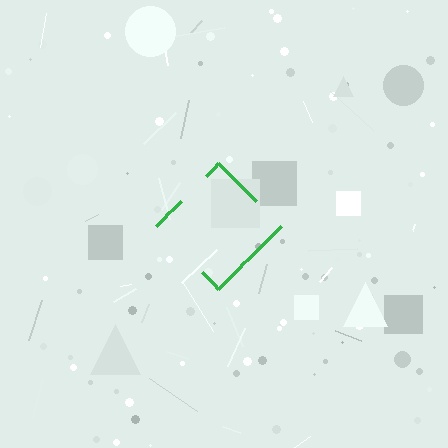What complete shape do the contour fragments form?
The contour fragments form a diamond.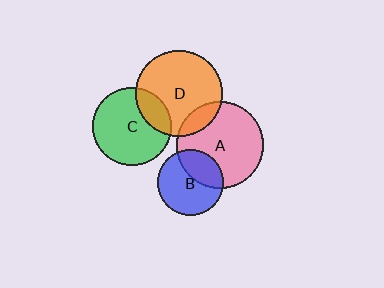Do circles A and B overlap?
Yes.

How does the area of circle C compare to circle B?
Approximately 1.4 times.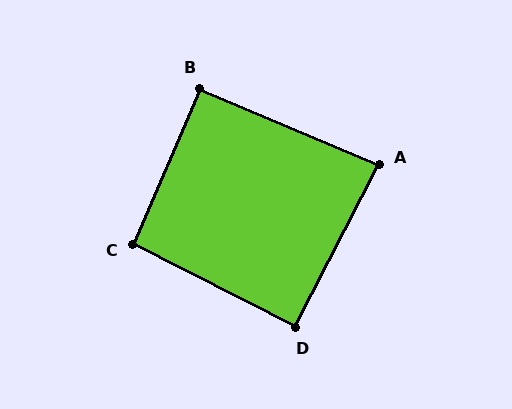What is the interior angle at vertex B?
Approximately 90 degrees (approximately right).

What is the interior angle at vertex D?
Approximately 90 degrees (approximately right).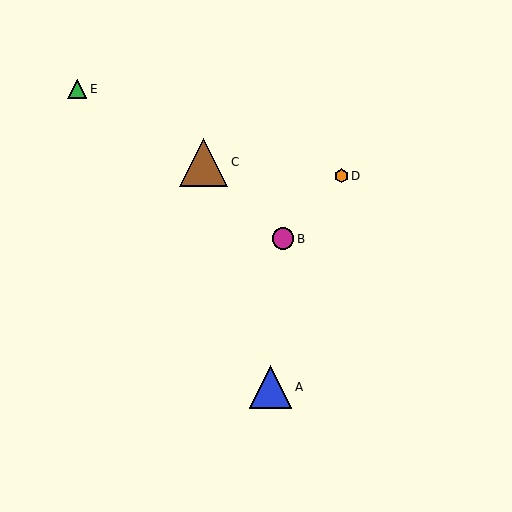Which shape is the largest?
The brown triangle (labeled C) is the largest.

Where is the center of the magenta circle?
The center of the magenta circle is at (283, 239).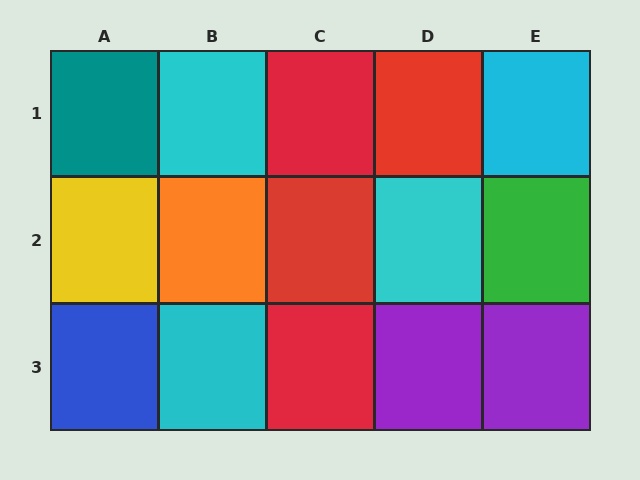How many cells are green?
1 cell is green.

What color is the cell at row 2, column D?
Cyan.